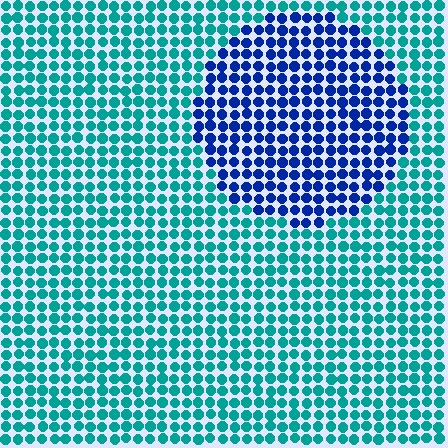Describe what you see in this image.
The image is filled with small teal elements in a uniform arrangement. A circle-shaped region is visible where the elements are tinted to a slightly different hue, forming a subtle color boundary.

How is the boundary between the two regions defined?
The boundary is defined purely by a slight shift in hue (about 51 degrees). Spacing, size, and orientation are identical on both sides.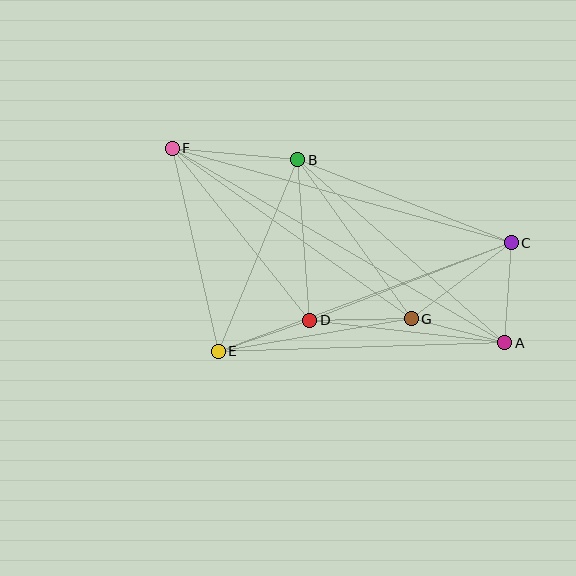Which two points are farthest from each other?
Points A and F are farthest from each other.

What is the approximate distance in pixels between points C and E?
The distance between C and E is approximately 312 pixels.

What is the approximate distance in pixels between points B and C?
The distance between B and C is approximately 229 pixels.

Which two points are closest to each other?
Points A and G are closest to each other.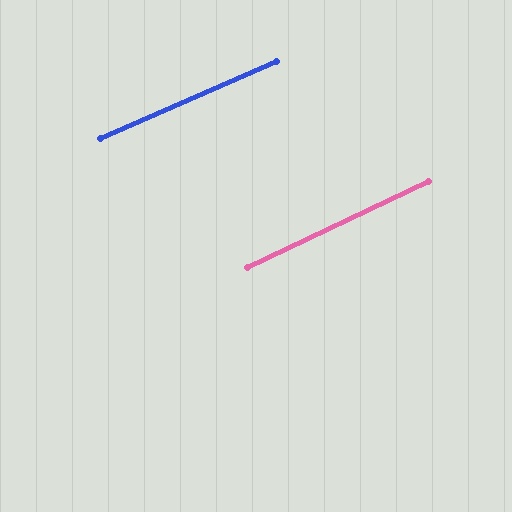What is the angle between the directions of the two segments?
Approximately 2 degrees.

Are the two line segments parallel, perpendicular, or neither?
Parallel — their directions differ by only 1.7°.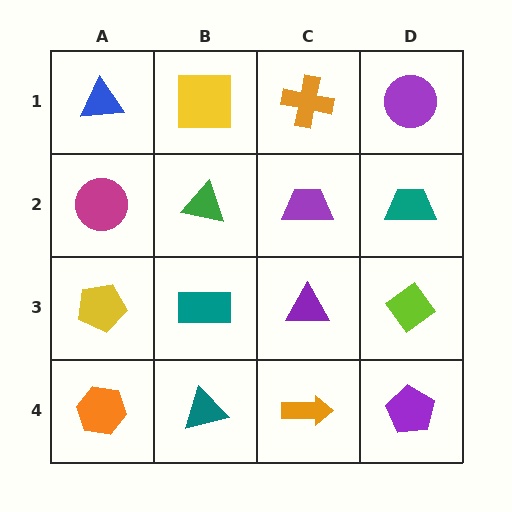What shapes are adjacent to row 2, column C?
An orange cross (row 1, column C), a purple triangle (row 3, column C), a green triangle (row 2, column B), a teal trapezoid (row 2, column D).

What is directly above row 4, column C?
A purple triangle.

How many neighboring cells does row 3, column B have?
4.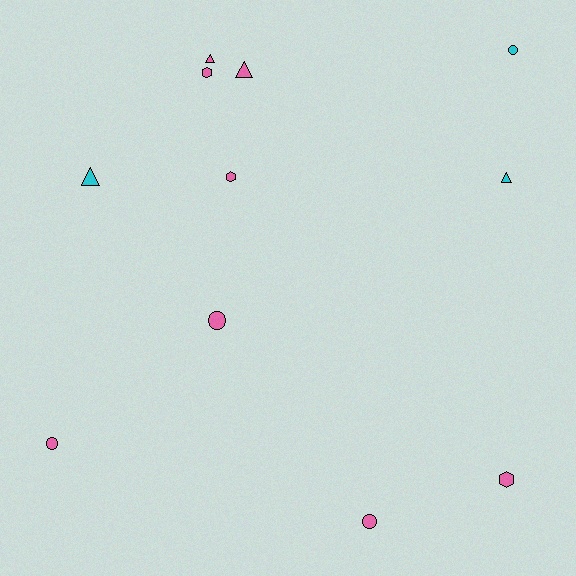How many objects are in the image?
There are 11 objects.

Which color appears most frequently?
Pink, with 8 objects.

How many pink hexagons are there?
There are 3 pink hexagons.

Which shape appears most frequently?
Circle, with 4 objects.